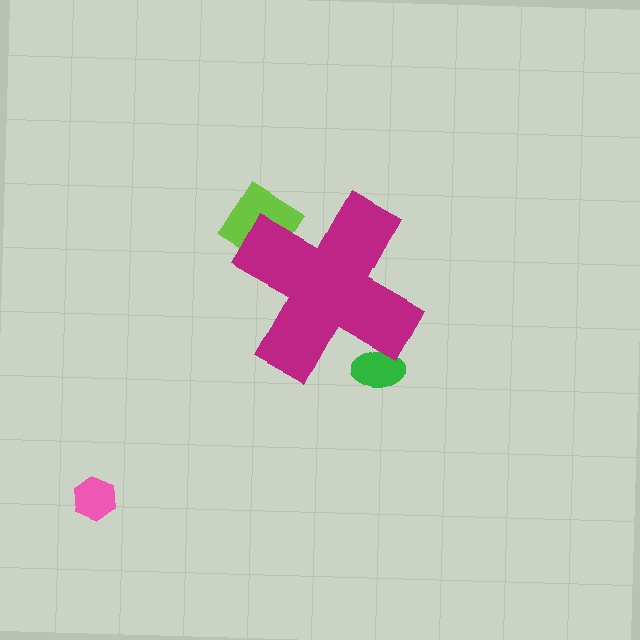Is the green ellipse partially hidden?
Yes, the green ellipse is partially hidden behind the magenta cross.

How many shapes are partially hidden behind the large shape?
2 shapes are partially hidden.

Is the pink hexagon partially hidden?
No, the pink hexagon is fully visible.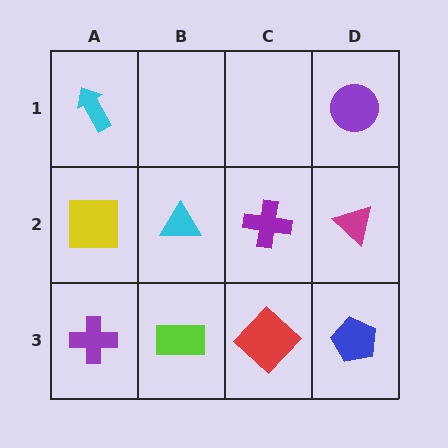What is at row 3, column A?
A purple cross.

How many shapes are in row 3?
4 shapes.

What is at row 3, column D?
A blue pentagon.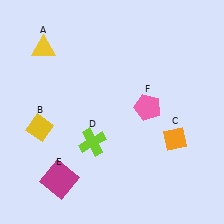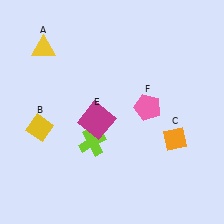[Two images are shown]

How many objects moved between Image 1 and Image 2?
1 object moved between the two images.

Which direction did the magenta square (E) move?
The magenta square (E) moved up.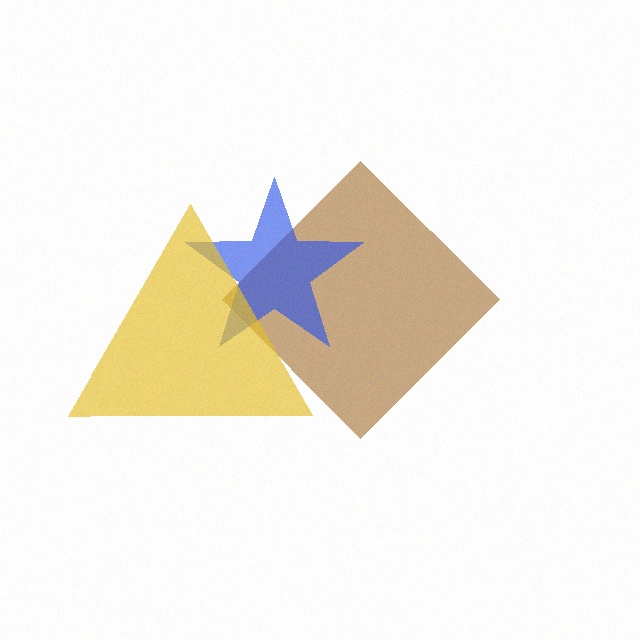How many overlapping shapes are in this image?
There are 3 overlapping shapes in the image.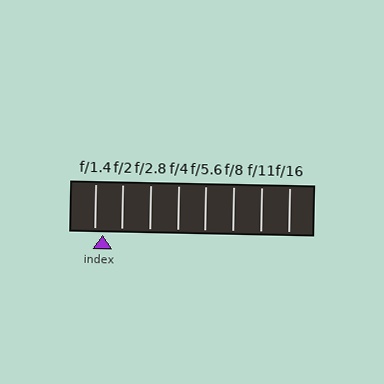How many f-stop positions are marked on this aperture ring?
There are 8 f-stop positions marked.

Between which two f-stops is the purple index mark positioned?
The index mark is between f/1.4 and f/2.